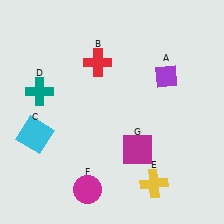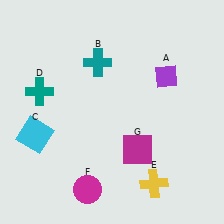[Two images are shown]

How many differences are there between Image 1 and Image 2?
There is 1 difference between the two images.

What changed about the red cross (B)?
In Image 1, B is red. In Image 2, it changed to teal.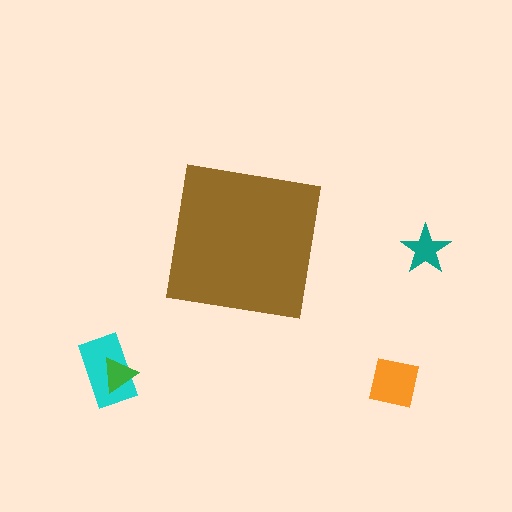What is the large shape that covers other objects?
A brown square.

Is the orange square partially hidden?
No, the orange square is fully visible.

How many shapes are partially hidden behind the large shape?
0 shapes are partially hidden.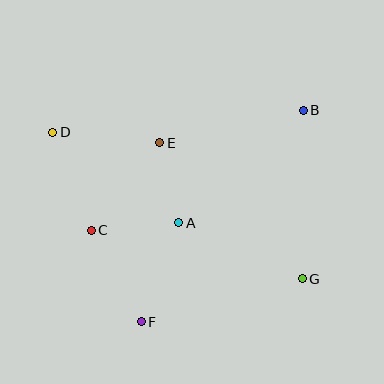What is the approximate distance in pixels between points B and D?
The distance between B and D is approximately 252 pixels.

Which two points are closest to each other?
Points A and E are closest to each other.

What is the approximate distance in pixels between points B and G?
The distance between B and G is approximately 169 pixels.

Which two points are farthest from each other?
Points D and G are farthest from each other.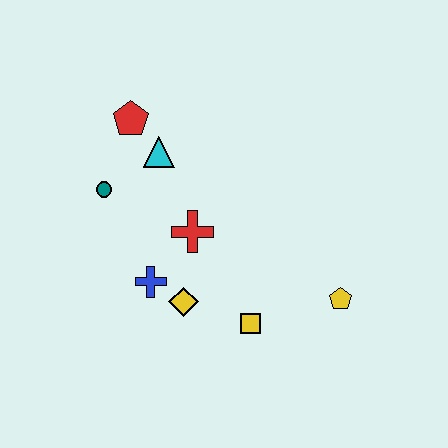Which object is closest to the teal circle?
The cyan triangle is closest to the teal circle.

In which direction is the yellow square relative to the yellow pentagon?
The yellow square is to the left of the yellow pentagon.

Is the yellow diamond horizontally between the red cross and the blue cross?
Yes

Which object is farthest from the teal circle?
The yellow pentagon is farthest from the teal circle.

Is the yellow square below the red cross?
Yes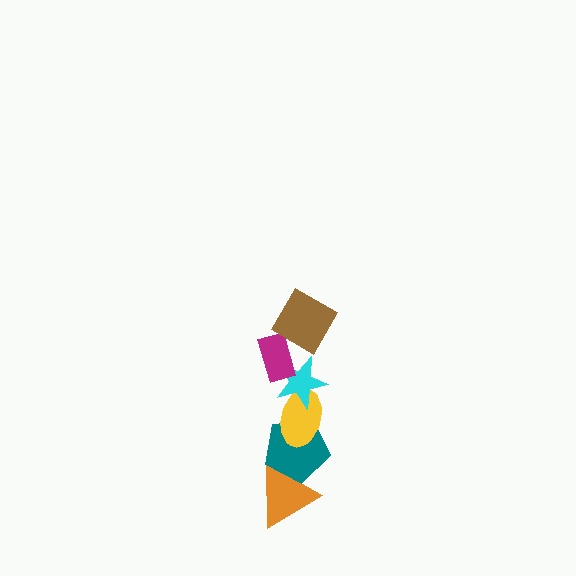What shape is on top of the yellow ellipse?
The cyan star is on top of the yellow ellipse.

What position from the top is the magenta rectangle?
The magenta rectangle is 2nd from the top.